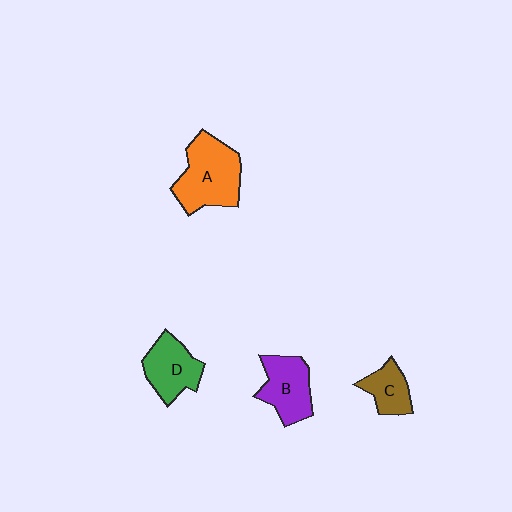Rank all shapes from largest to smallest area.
From largest to smallest: A (orange), B (purple), D (green), C (brown).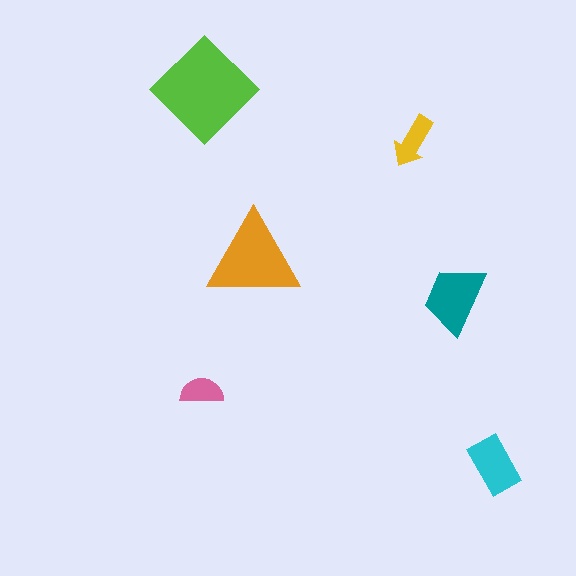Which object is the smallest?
The pink semicircle.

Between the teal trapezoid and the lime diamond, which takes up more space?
The lime diamond.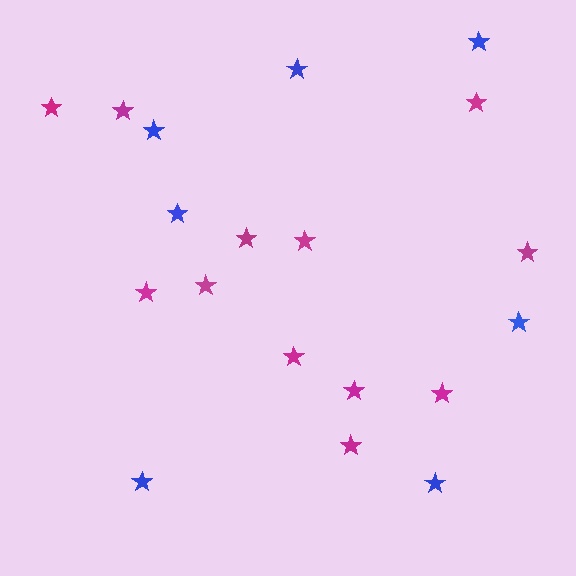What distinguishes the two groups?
There are 2 groups: one group of magenta stars (12) and one group of blue stars (7).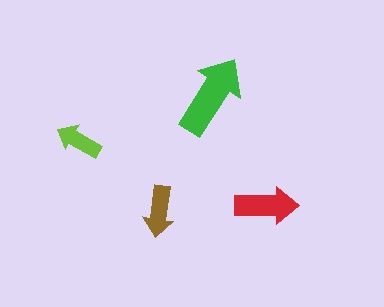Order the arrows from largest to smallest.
the green one, the red one, the brown one, the lime one.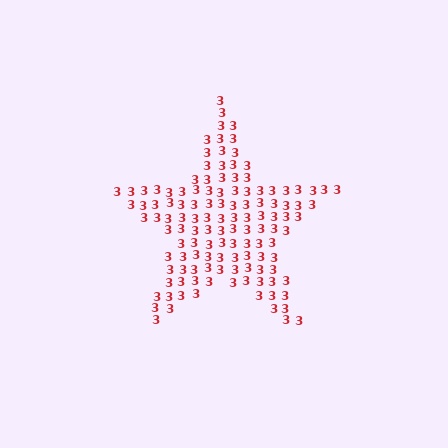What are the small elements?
The small elements are digit 3's.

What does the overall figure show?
The overall figure shows a star.